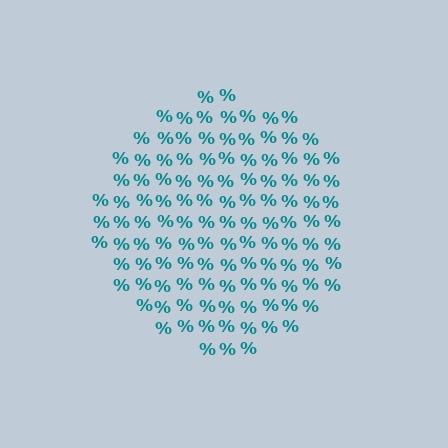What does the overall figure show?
The overall figure shows a circle.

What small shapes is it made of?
It is made of small percent signs.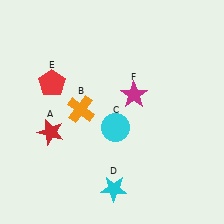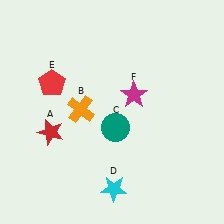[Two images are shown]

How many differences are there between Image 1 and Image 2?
There is 1 difference between the two images.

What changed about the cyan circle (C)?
In Image 1, C is cyan. In Image 2, it changed to teal.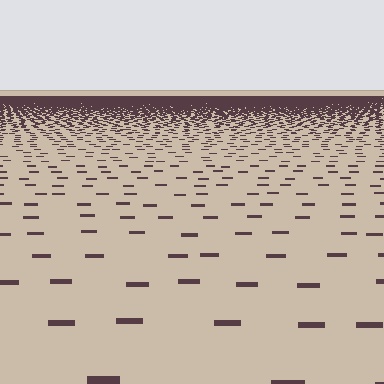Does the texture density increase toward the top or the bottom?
Density increases toward the top.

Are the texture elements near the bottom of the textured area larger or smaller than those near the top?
Larger. Near the bottom, elements are closer to the viewer and appear at a bigger on-screen size.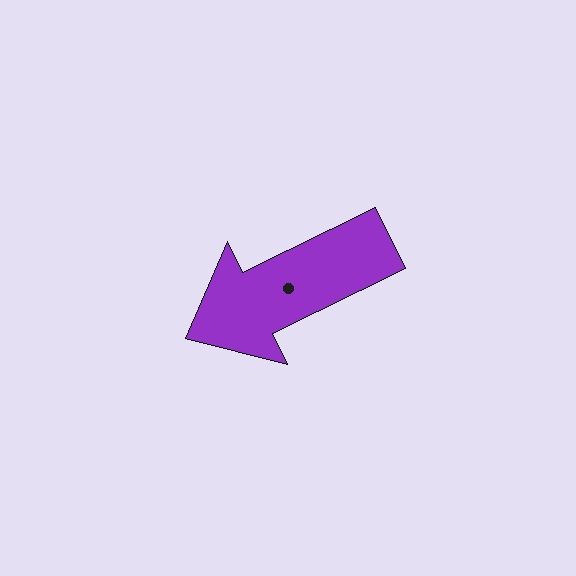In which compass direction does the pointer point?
Southwest.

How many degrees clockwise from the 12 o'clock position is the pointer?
Approximately 244 degrees.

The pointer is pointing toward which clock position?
Roughly 8 o'clock.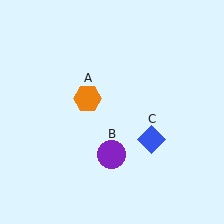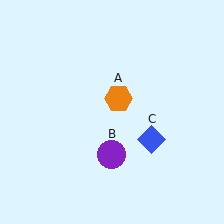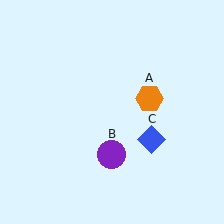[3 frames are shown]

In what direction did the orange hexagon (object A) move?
The orange hexagon (object A) moved right.